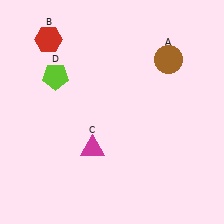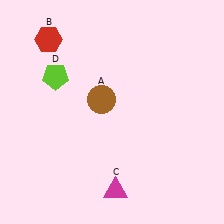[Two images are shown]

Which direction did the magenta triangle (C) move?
The magenta triangle (C) moved down.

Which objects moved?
The objects that moved are: the brown circle (A), the magenta triangle (C).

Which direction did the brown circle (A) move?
The brown circle (A) moved left.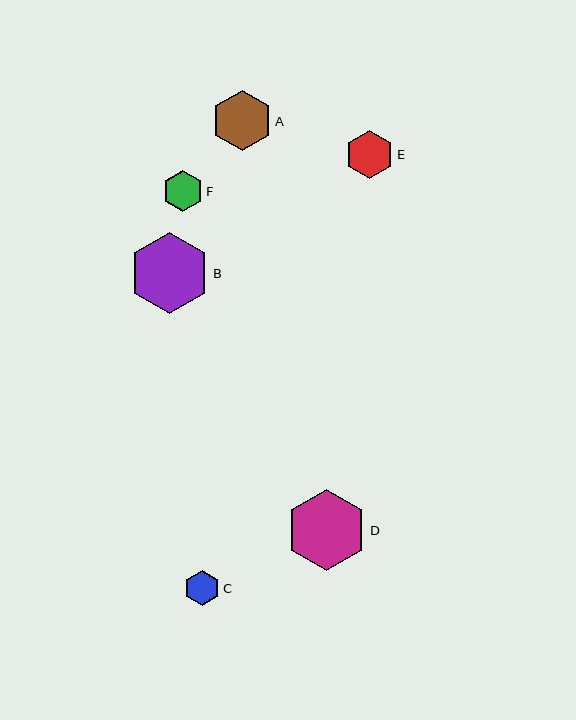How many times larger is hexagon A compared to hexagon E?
Hexagon A is approximately 1.3 times the size of hexagon E.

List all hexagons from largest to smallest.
From largest to smallest: B, D, A, E, F, C.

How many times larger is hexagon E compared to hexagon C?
Hexagon E is approximately 1.3 times the size of hexagon C.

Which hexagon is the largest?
Hexagon B is the largest with a size of approximately 81 pixels.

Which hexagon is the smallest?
Hexagon C is the smallest with a size of approximately 36 pixels.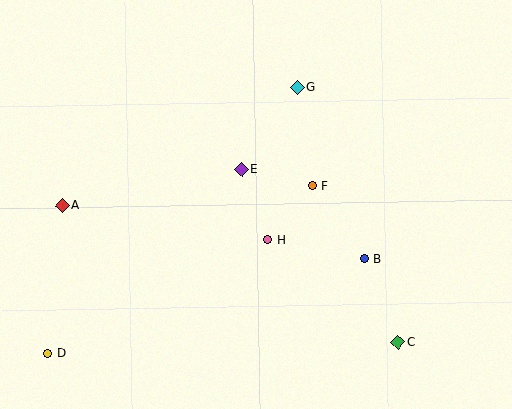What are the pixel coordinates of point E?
Point E is at (242, 169).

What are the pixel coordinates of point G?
Point G is at (297, 88).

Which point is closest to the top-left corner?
Point A is closest to the top-left corner.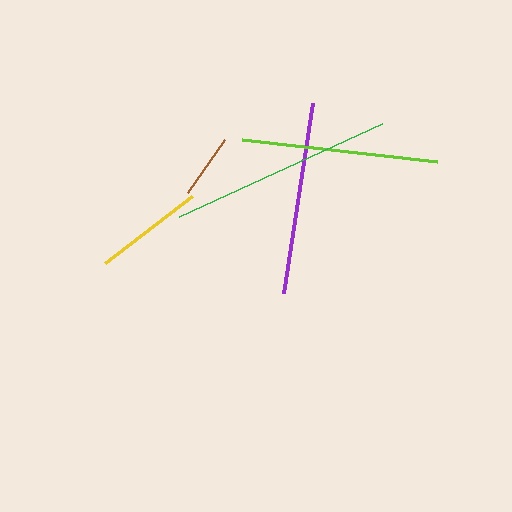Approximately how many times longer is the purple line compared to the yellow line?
The purple line is approximately 1.7 times the length of the yellow line.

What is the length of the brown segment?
The brown segment is approximately 65 pixels long.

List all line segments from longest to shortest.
From longest to shortest: green, lime, purple, yellow, brown.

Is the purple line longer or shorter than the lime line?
The lime line is longer than the purple line.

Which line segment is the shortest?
The brown line is the shortest at approximately 65 pixels.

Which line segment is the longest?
The green line is the longest at approximately 223 pixels.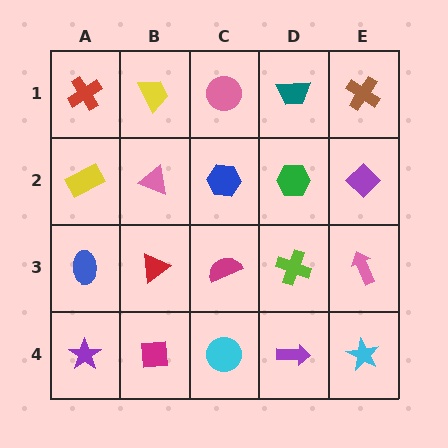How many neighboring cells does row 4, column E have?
2.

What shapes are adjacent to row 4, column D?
A lime cross (row 3, column D), a cyan circle (row 4, column C), a cyan star (row 4, column E).